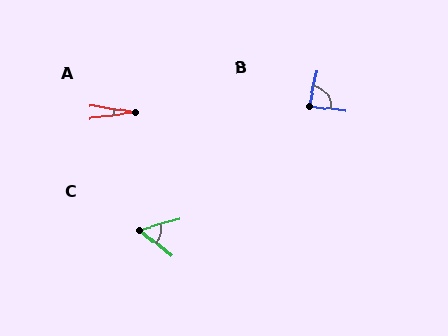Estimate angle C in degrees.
Approximately 55 degrees.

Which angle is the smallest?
A, at approximately 17 degrees.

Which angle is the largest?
B, at approximately 85 degrees.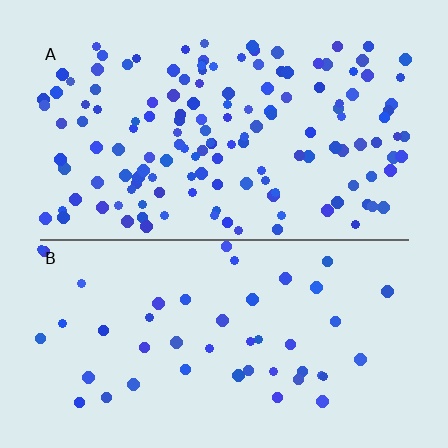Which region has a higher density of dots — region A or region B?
A (the top).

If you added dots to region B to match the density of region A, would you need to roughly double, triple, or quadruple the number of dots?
Approximately triple.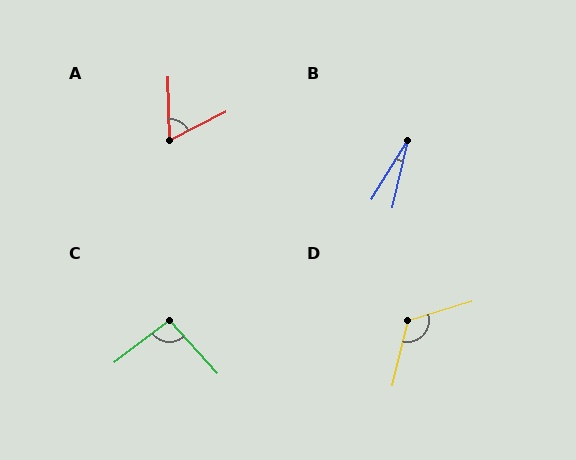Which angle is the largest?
D, at approximately 119 degrees.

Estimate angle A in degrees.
Approximately 65 degrees.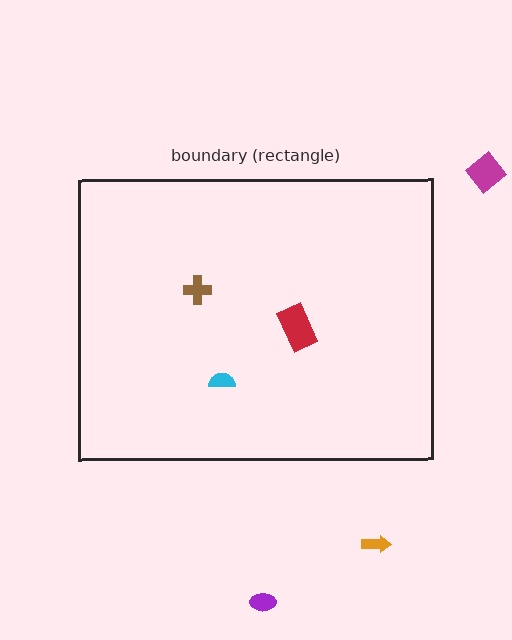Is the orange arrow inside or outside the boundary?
Outside.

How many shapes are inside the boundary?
3 inside, 3 outside.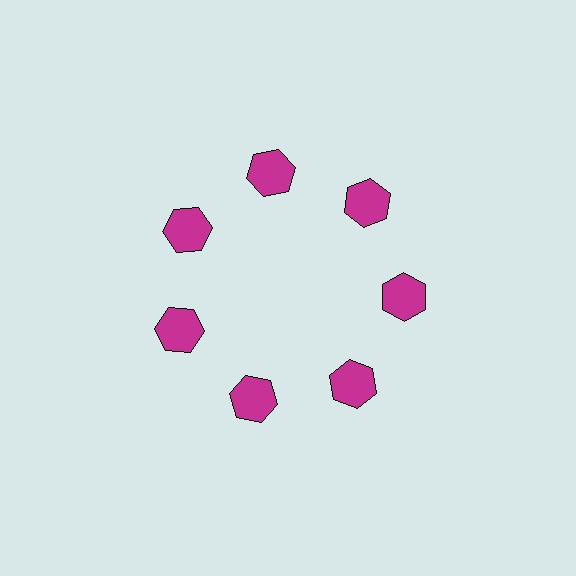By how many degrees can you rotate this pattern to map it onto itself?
The pattern maps onto itself every 51 degrees of rotation.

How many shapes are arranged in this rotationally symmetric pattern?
There are 7 shapes, arranged in 7 groups of 1.